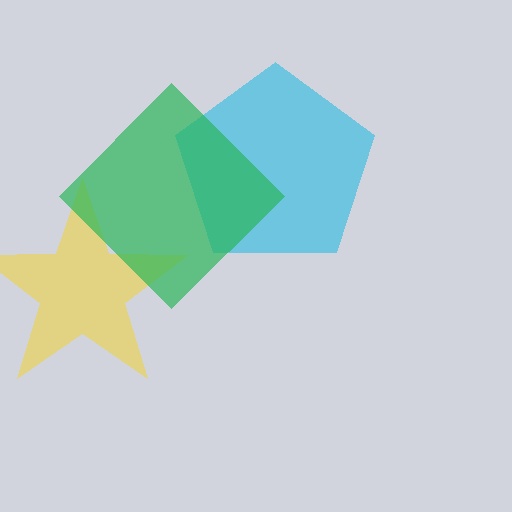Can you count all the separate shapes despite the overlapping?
Yes, there are 3 separate shapes.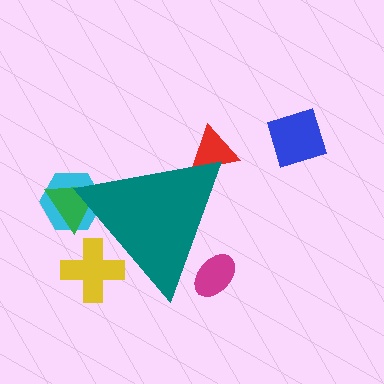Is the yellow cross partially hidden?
Yes, the yellow cross is partially hidden behind the teal triangle.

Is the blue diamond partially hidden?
No, the blue diamond is fully visible.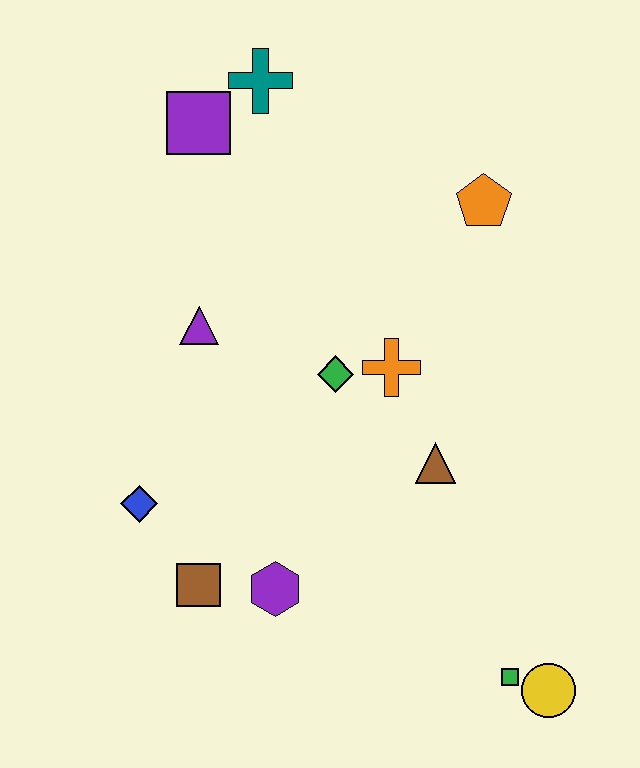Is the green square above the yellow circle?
Yes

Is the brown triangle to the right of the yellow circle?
No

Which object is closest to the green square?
The yellow circle is closest to the green square.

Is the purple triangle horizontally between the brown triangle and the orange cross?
No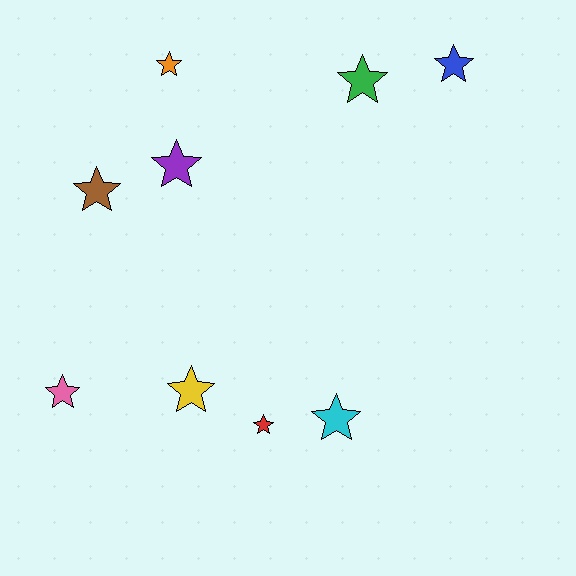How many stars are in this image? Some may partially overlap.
There are 9 stars.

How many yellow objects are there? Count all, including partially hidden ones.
There is 1 yellow object.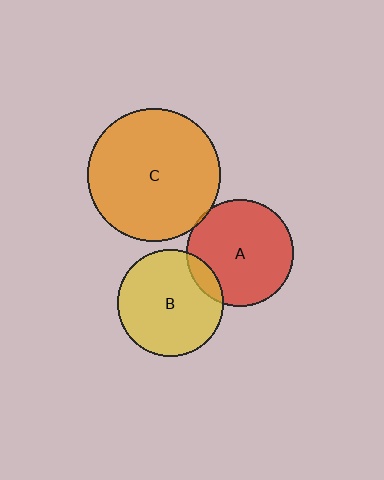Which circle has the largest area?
Circle C (orange).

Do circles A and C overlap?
Yes.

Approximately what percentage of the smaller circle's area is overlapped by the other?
Approximately 5%.